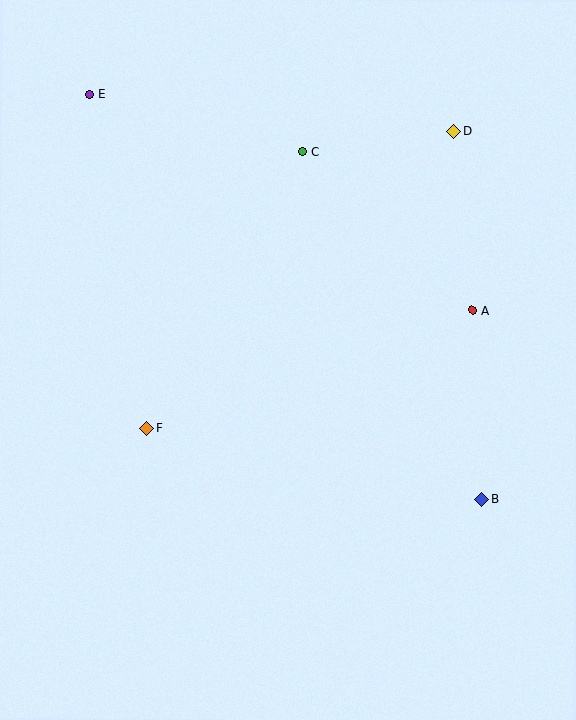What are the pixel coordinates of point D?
Point D is at (454, 132).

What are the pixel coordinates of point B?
Point B is at (482, 499).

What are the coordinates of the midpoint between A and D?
The midpoint between A and D is at (463, 221).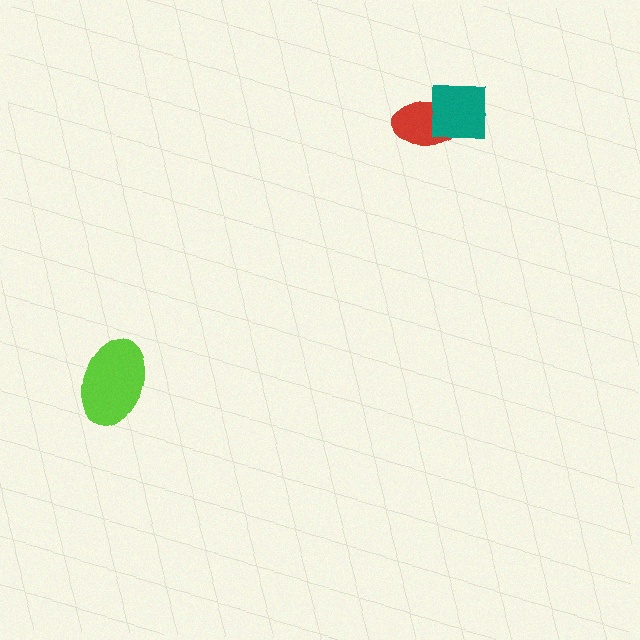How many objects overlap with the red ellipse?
1 object overlaps with the red ellipse.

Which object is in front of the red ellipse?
The teal square is in front of the red ellipse.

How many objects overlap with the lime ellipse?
0 objects overlap with the lime ellipse.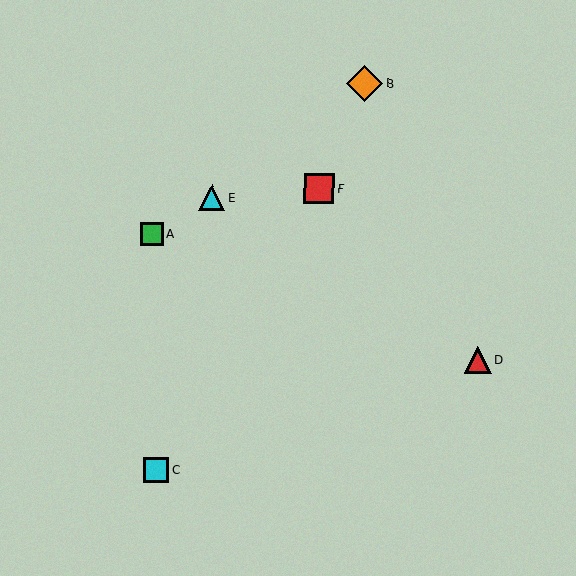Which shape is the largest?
The orange diamond (labeled B) is the largest.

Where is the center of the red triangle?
The center of the red triangle is at (477, 360).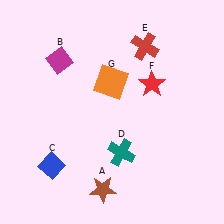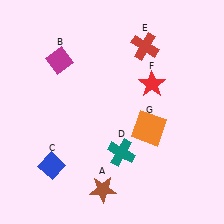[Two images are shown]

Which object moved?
The orange square (G) moved down.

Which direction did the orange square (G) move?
The orange square (G) moved down.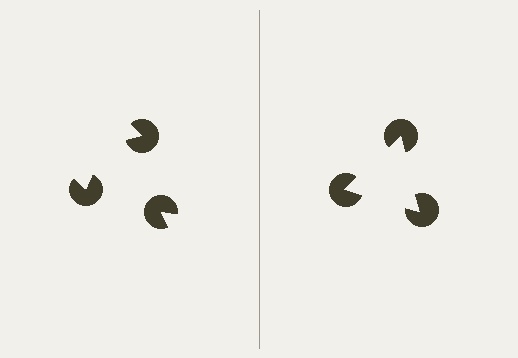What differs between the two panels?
The pac-man discs are positioned identically on both sides; only the wedge orientations differ. On the right they align to a triangle; on the left they are misaligned.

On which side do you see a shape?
An illusory triangle appears on the right side. On the left side the wedge cuts are rotated, so no coherent shape forms.